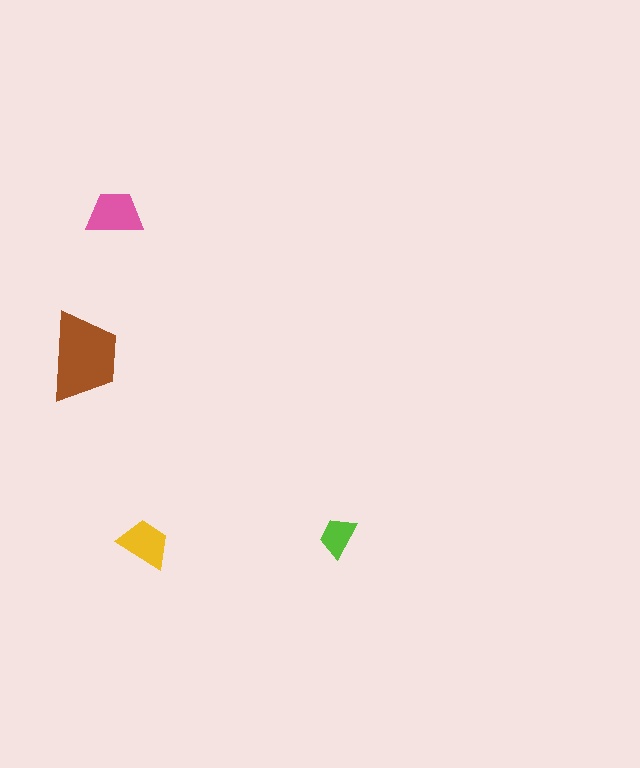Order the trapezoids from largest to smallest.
the brown one, the pink one, the yellow one, the lime one.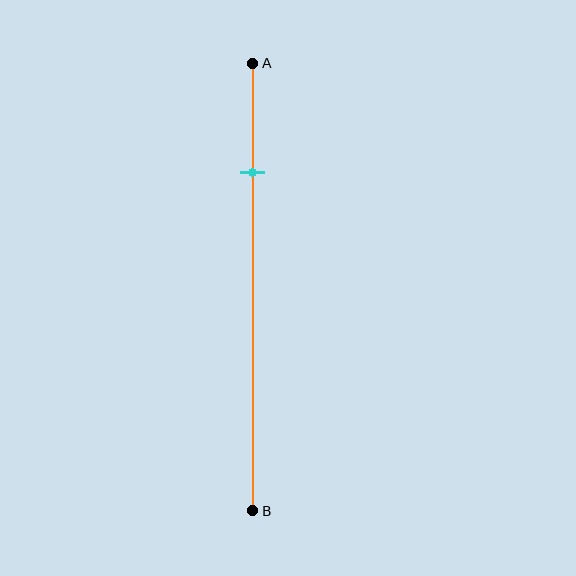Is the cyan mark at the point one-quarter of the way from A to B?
Yes, the mark is approximately at the one-quarter point.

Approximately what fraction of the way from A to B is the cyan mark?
The cyan mark is approximately 25% of the way from A to B.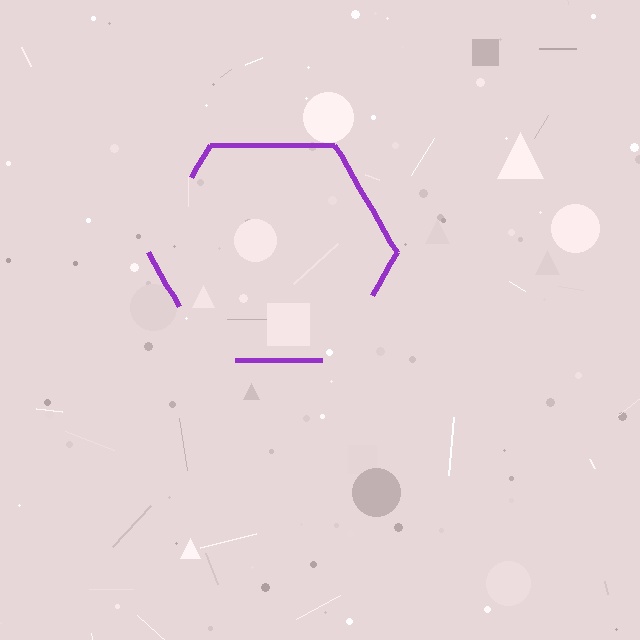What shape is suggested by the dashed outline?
The dashed outline suggests a hexagon.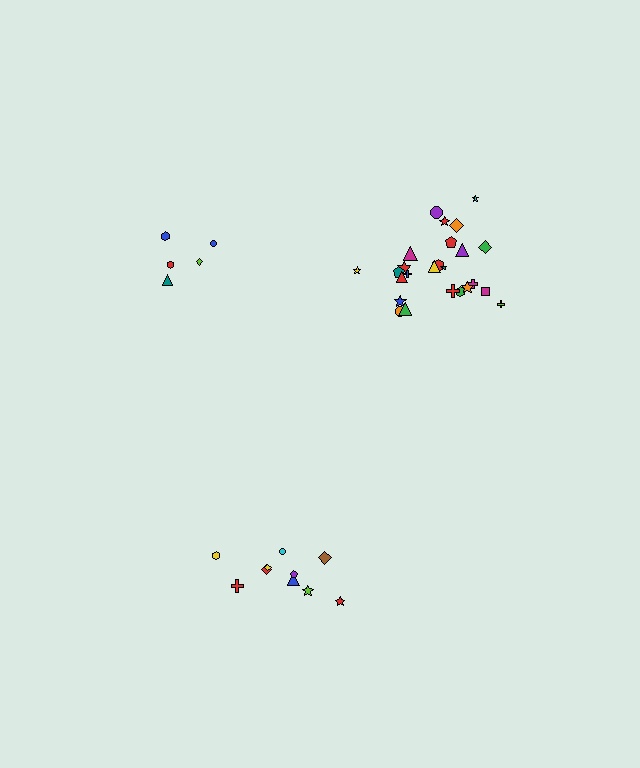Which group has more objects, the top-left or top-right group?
The top-right group.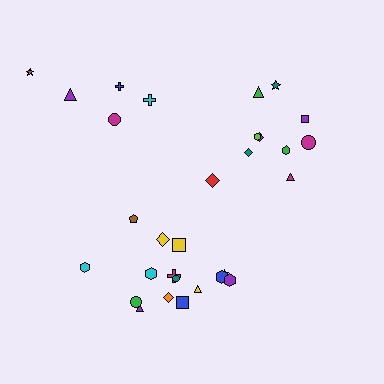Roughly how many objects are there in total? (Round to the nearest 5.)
Roughly 30 objects in total.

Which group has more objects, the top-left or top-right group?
The top-right group.